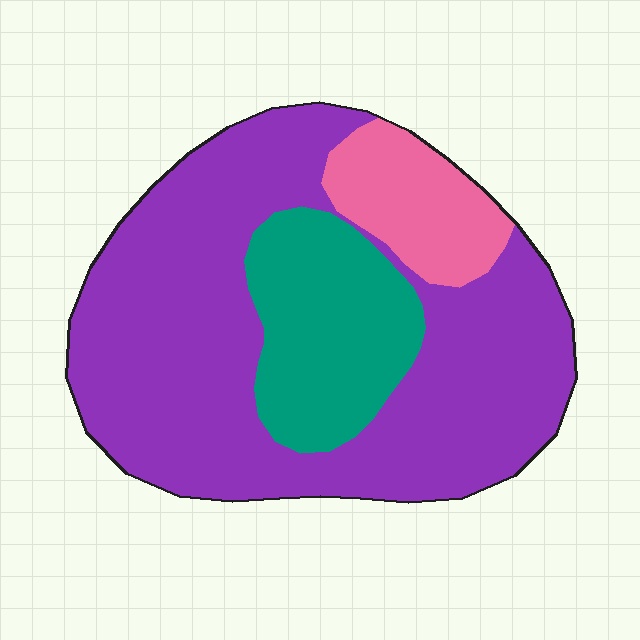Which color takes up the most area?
Purple, at roughly 65%.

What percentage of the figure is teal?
Teal covers around 20% of the figure.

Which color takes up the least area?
Pink, at roughly 10%.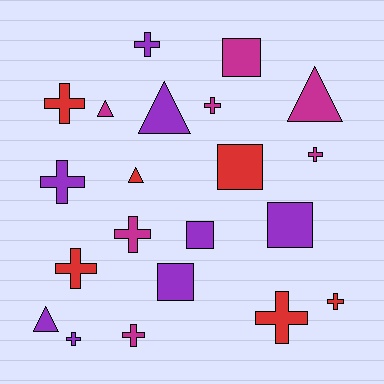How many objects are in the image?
There are 21 objects.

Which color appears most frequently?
Purple, with 8 objects.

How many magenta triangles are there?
There are 2 magenta triangles.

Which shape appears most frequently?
Cross, with 11 objects.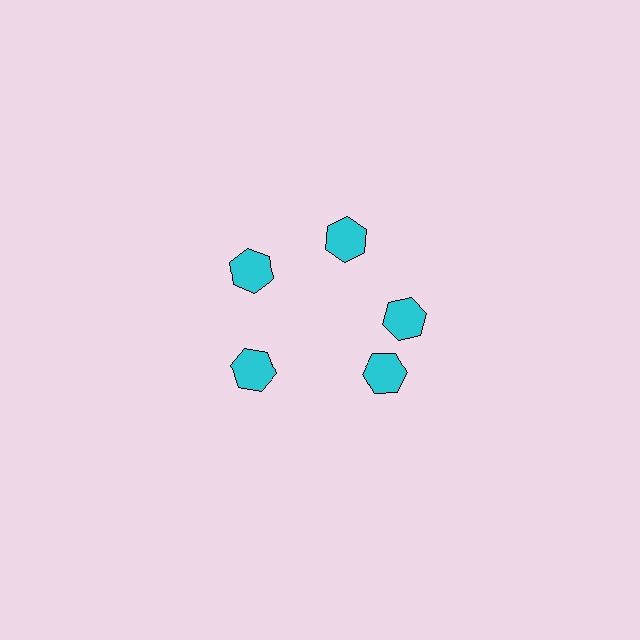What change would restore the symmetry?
The symmetry would be restored by rotating it back into even spacing with its neighbors so that all 5 hexagons sit at equal angles and equal distance from the center.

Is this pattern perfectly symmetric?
No. The 5 cyan hexagons are arranged in a ring, but one element near the 5 o'clock position is rotated out of alignment along the ring, breaking the 5-fold rotational symmetry.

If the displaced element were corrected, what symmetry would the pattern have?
It would have 5-fold rotational symmetry — the pattern would map onto itself every 72 degrees.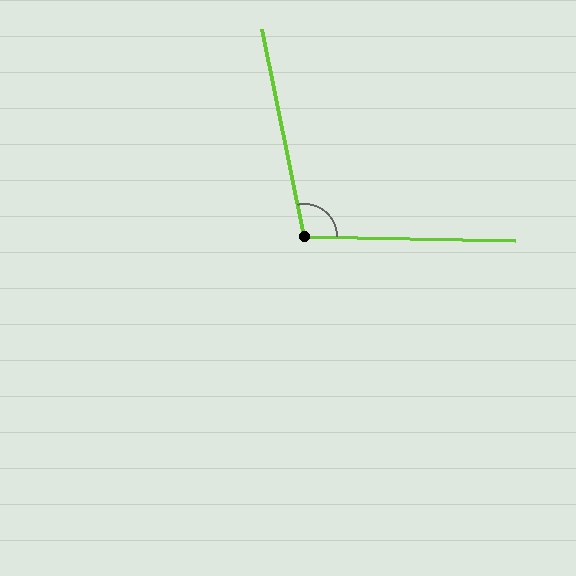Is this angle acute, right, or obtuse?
It is obtuse.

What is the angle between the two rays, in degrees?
Approximately 103 degrees.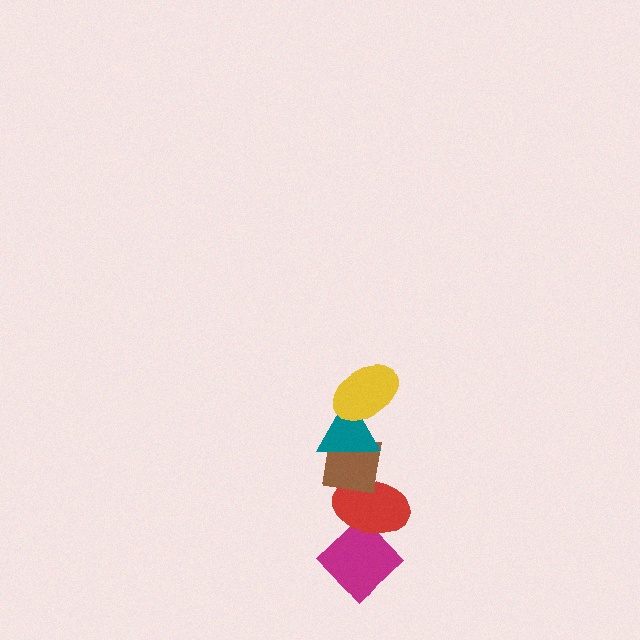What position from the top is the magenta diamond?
The magenta diamond is 5th from the top.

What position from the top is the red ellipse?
The red ellipse is 4th from the top.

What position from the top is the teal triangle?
The teal triangle is 2nd from the top.